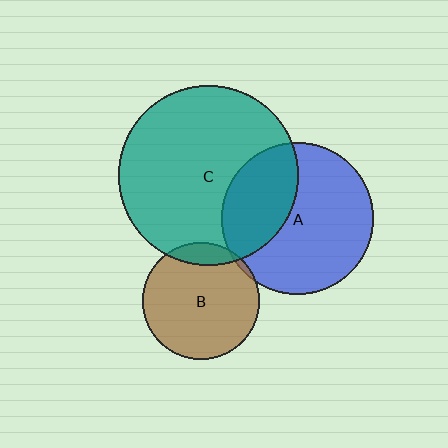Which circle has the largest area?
Circle C (teal).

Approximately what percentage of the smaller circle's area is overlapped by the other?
Approximately 5%.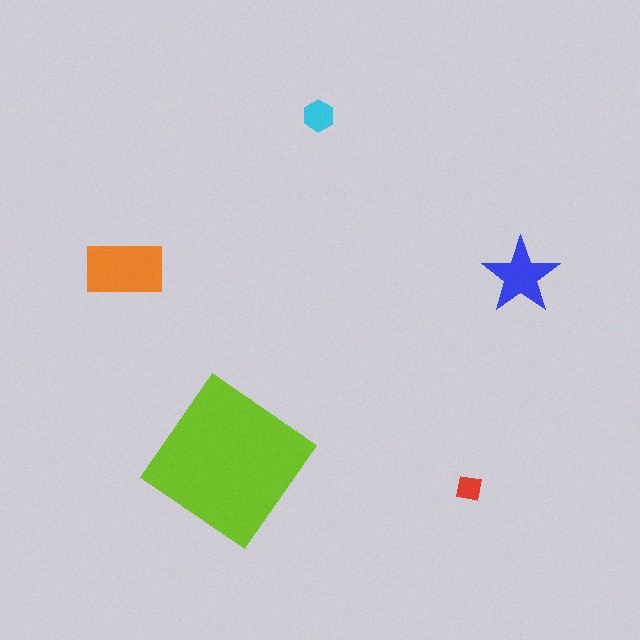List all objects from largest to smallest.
The lime diamond, the orange rectangle, the blue star, the cyan hexagon, the red square.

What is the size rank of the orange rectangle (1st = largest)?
2nd.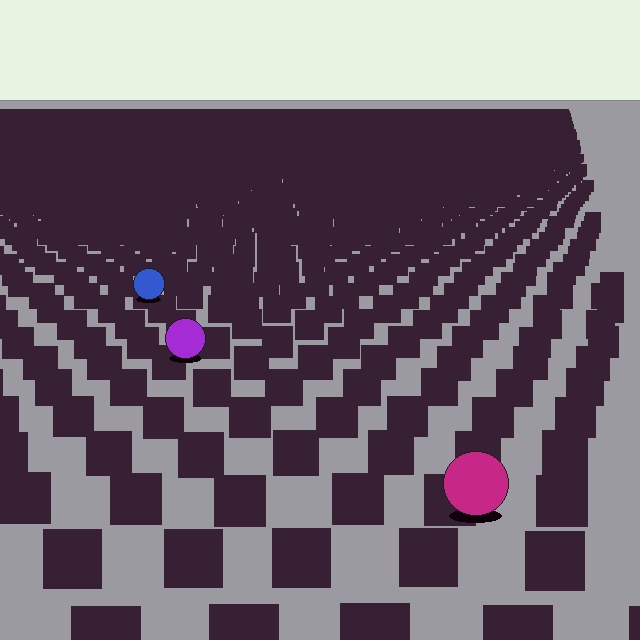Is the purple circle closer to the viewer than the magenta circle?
No. The magenta circle is closer — you can tell from the texture gradient: the ground texture is coarser near it.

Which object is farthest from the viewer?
The blue circle is farthest from the viewer. It appears smaller and the ground texture around it is denser.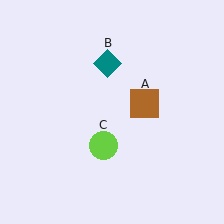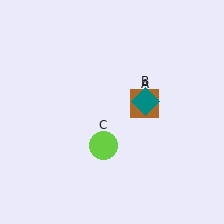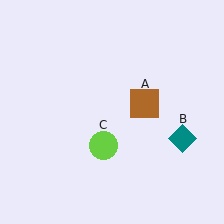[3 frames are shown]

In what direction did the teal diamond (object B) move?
The teal diamond (object B) moved down and to the right.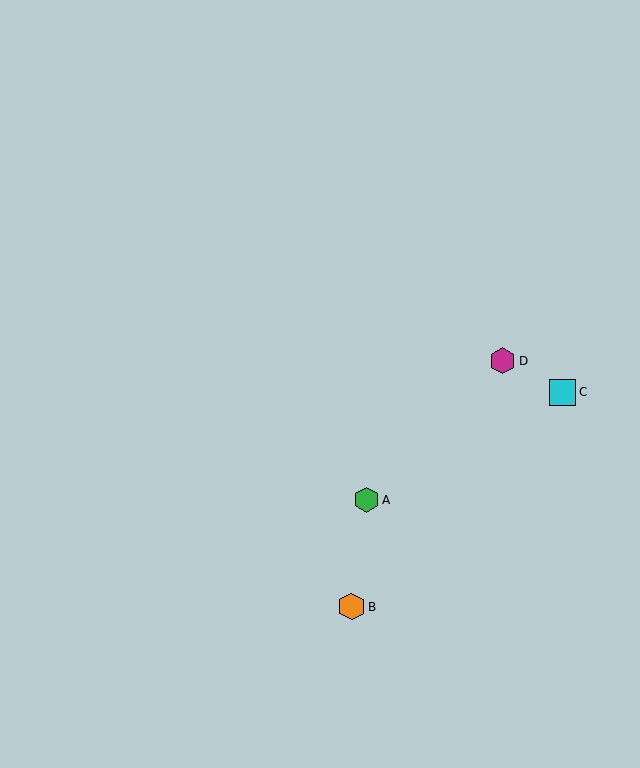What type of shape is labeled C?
Shape C is a cyan square.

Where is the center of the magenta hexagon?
The center of the magenta hexagon is at (503, 361).